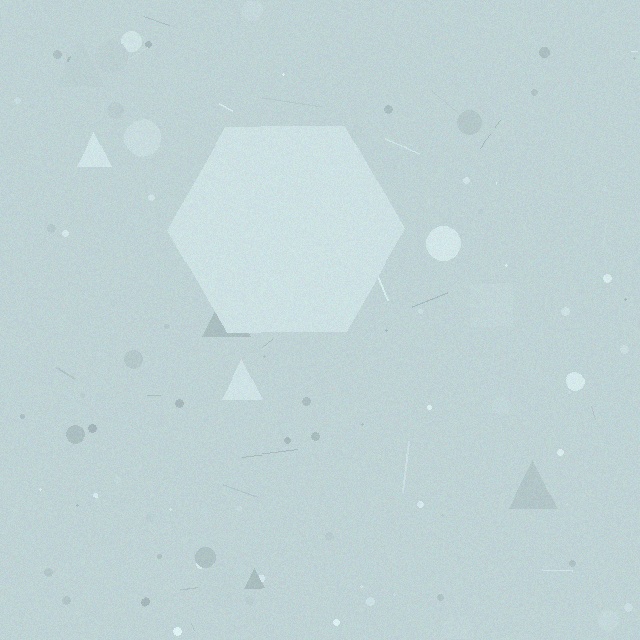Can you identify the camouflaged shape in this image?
The camouflaged shape is a hexagon.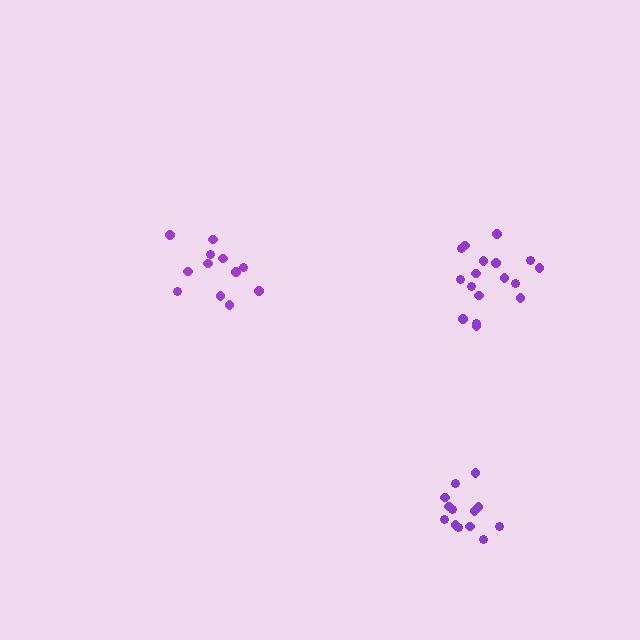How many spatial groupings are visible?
There are 3 spatial groupings.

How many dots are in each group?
Group 1: 12 dots, Group 2: 17 dots, Group 3: 13 dots (42 total).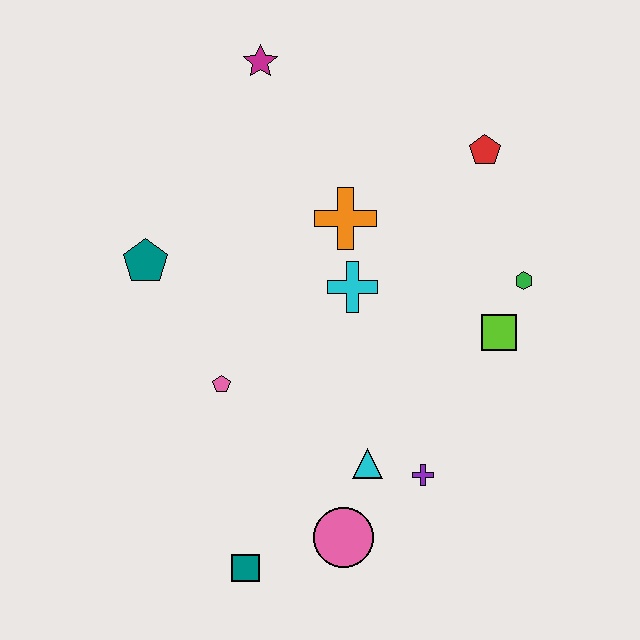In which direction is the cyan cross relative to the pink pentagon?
The cyan cross is to the right of the pink pentagon.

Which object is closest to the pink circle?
The cyan triangle is closest to the pink circle.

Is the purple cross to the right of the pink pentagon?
Yes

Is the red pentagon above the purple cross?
Yes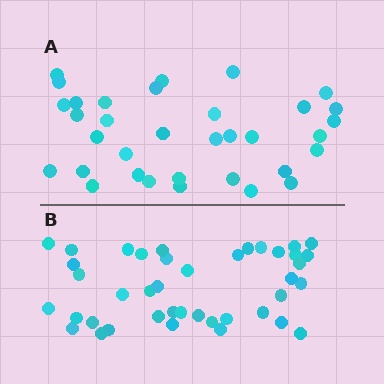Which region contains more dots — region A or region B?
Region B (the bottom region) has more dots.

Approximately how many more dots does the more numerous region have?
Region B has roughly 8 or so more dots than region A.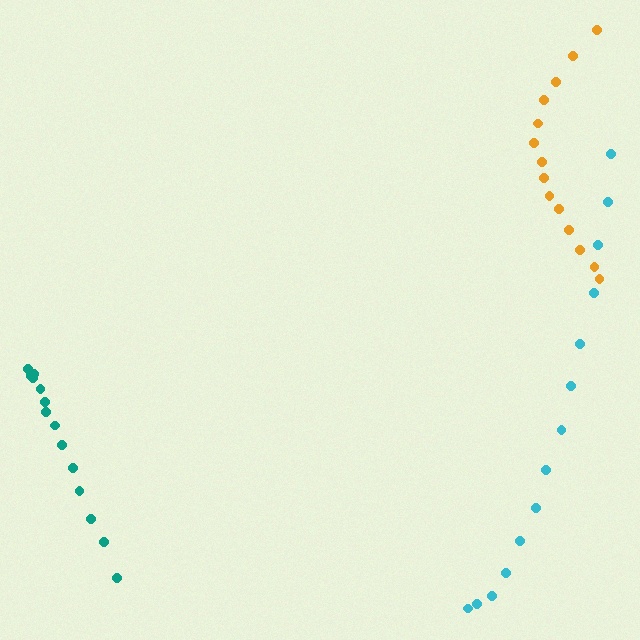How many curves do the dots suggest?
There are 3 distinct paths.